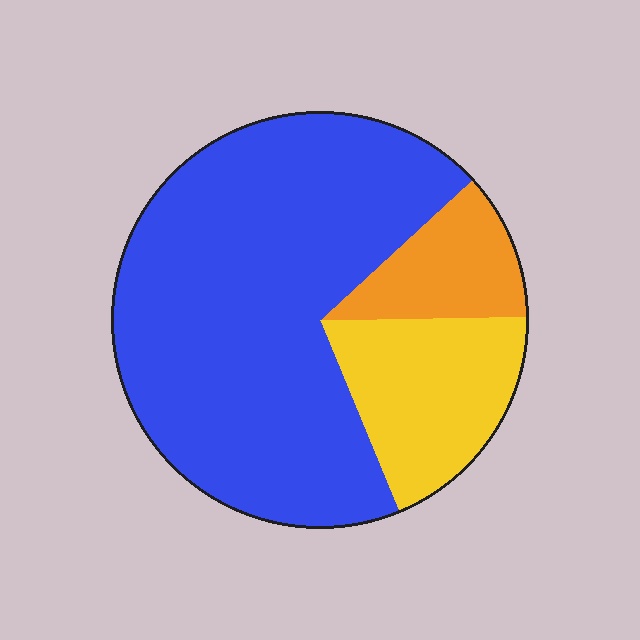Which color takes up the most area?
Blue, at roughly 70%.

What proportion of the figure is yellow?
Yellow covers around 20% of the figure.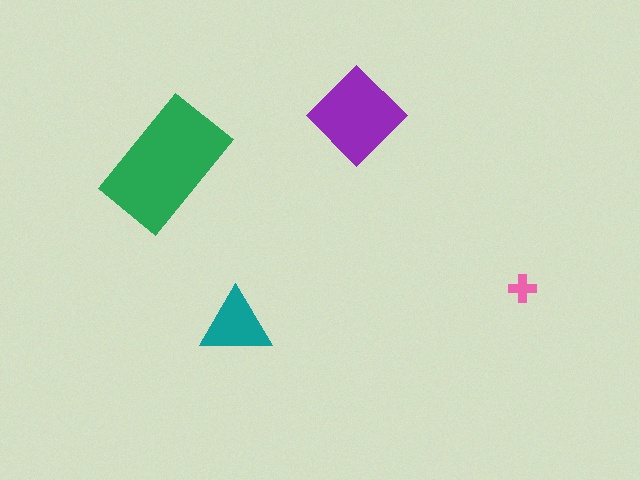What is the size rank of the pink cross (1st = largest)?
4th.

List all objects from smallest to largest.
The pink cross, the teal triangle, the purple diamond, the green rectangle.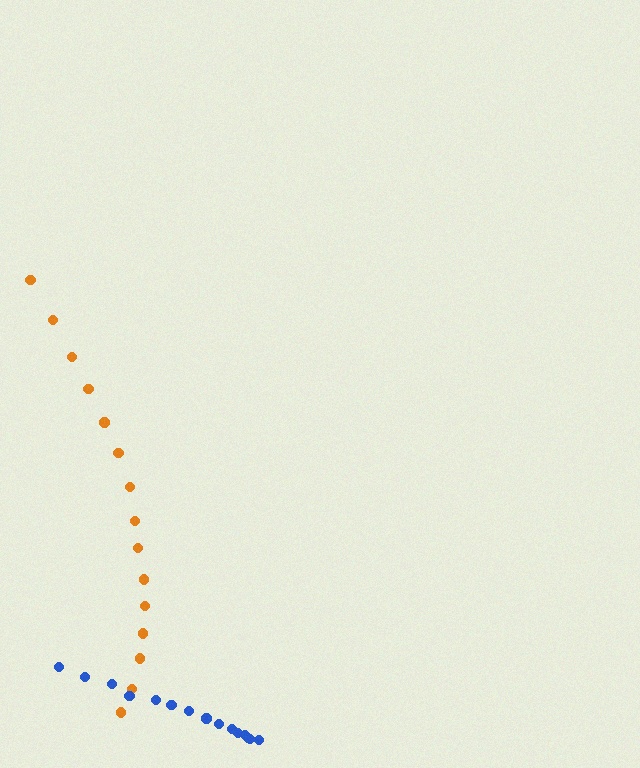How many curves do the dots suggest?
There are 2 distinct paths.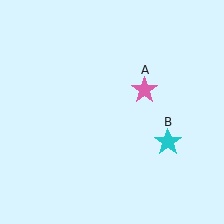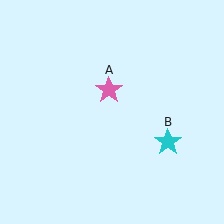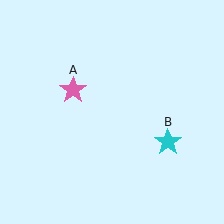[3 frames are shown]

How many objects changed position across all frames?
1 object changed position: pink star (object A).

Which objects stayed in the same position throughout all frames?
Cyan star (object B) remained stationary.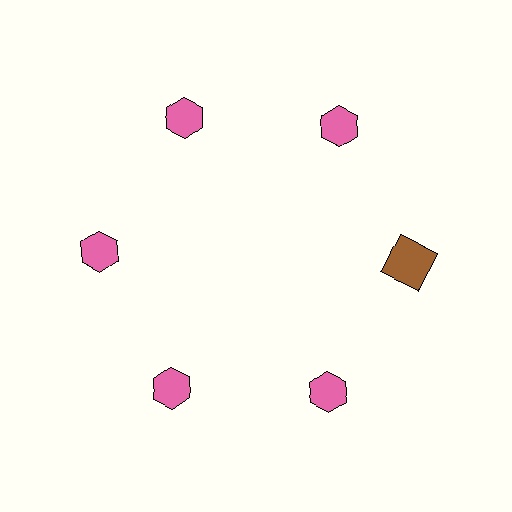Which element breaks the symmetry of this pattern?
The brown square at roughly the 3 o'clock position breaks the symmetry. All other shapes are pink hexagons.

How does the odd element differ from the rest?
It differs in both color (brown instead of pink) and shape (square instead of hexagon).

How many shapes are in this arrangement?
There are 6 shapes arranged in a ring pattern.